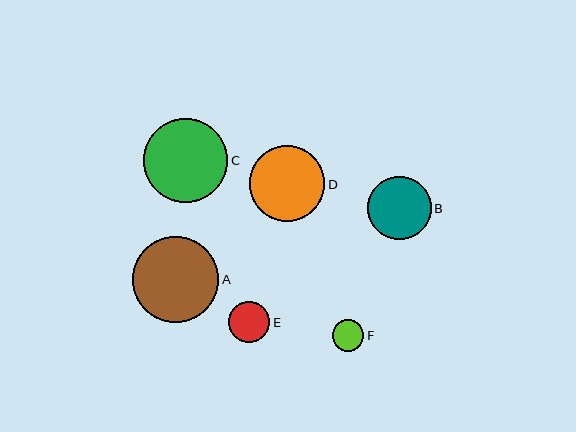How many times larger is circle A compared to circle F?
Circle A is approximately 2.7 times the size of circle F.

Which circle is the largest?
Circle A is the largest with a size of approximately 87 pixels.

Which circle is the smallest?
Circle F is the smallest with a size of approximately 32 pixels.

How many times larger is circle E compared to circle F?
Circle E is approximately 1.3 times the size of circle F.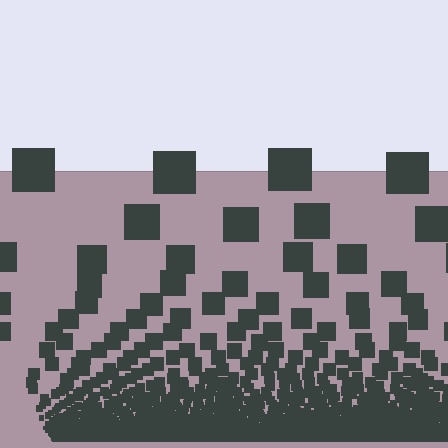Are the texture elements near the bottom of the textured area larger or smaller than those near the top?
Smaller. The gradient is inverted — elements near the bottom are smaller and denser.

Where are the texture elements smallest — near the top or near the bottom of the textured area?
Near the bottom.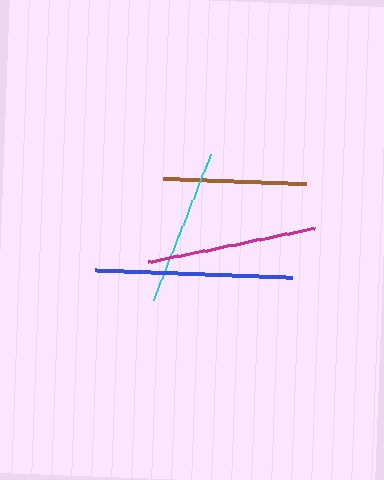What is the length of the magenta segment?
The magenta segment is approximately 170 pixels long.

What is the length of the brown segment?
The brown segment is approximately 143 pixels long.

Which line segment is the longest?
The blue line is the longest at approximately 197 pixels.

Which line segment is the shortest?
The brown line is the shortest at approximately 143 pixels.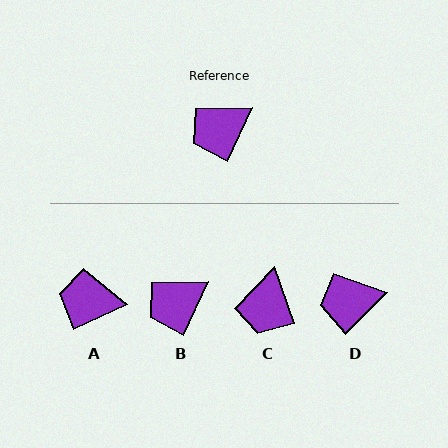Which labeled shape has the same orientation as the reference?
B.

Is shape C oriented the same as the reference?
No, it is off by about 44 degrees.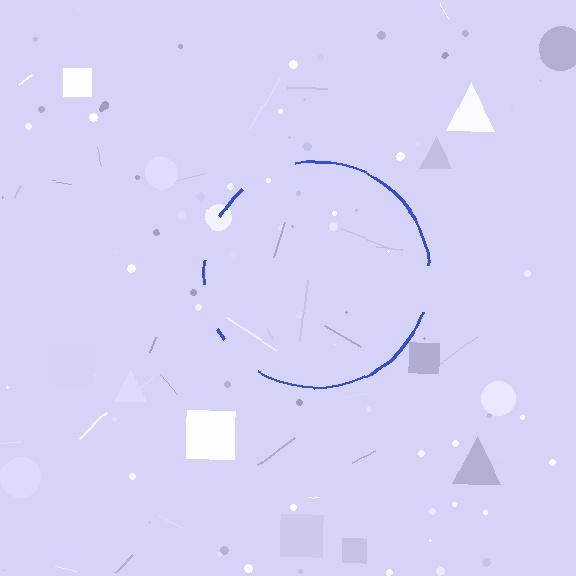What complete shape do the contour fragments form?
The contour fragments form a circle.